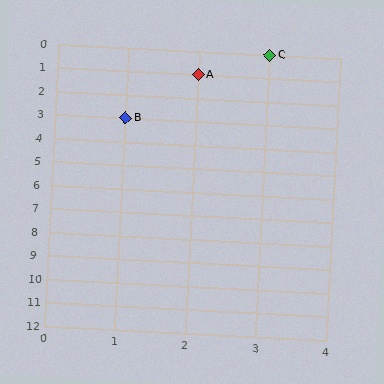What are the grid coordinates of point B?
Point B is at grid coordinates (1, 3).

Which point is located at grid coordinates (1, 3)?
Point B is at (1, 3).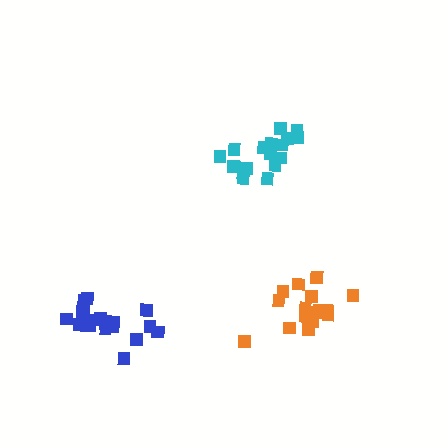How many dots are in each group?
Group 1: 17 dots, Group 2: 20 dots, Group 3: 18 dots (55 total).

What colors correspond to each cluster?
The clusters are colored: orange, blue, cyan.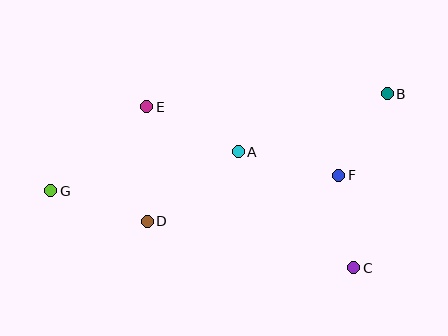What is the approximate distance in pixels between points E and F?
The distance between E and F is approximately 204 pixels.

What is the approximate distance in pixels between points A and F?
The distance between A and F is approximately 103 pixels.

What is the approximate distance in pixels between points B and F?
The distance between B and F is approximately 95 pixels.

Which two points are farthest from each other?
Points B and G are farthest from each other.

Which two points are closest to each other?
Points C and F are closest to each other.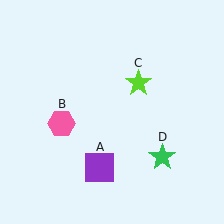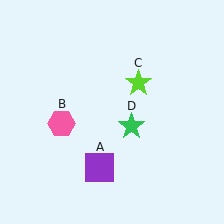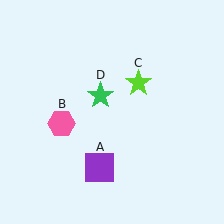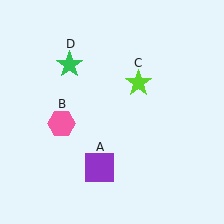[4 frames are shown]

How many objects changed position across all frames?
1 object changed position: green star (object D).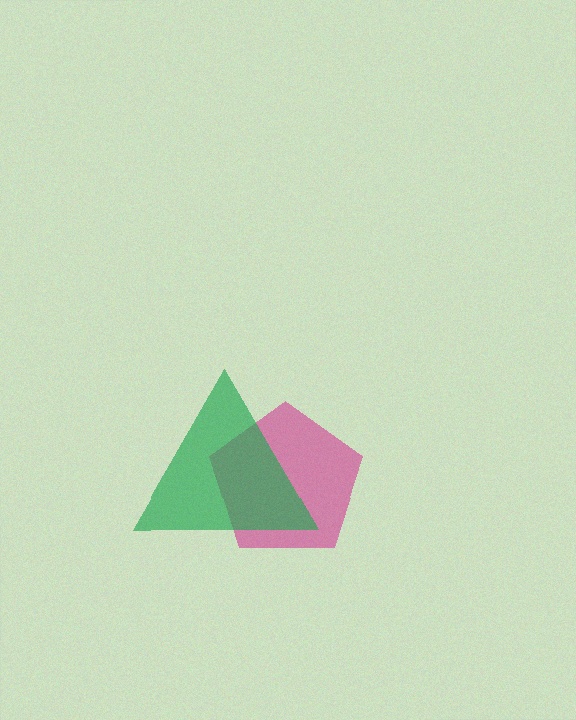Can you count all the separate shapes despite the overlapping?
Yes, there are 2 separate shapes.